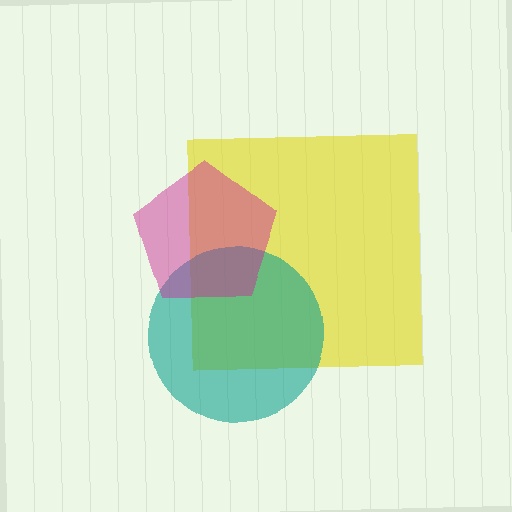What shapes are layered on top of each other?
The layered shapes are: a yellow square, a teal circle, a magenta pentagon.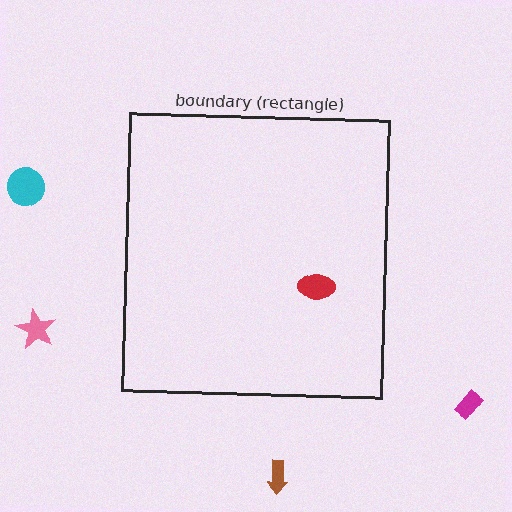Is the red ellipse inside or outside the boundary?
Inside.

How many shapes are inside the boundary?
1 inside, 4 outside.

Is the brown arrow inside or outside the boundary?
Outside.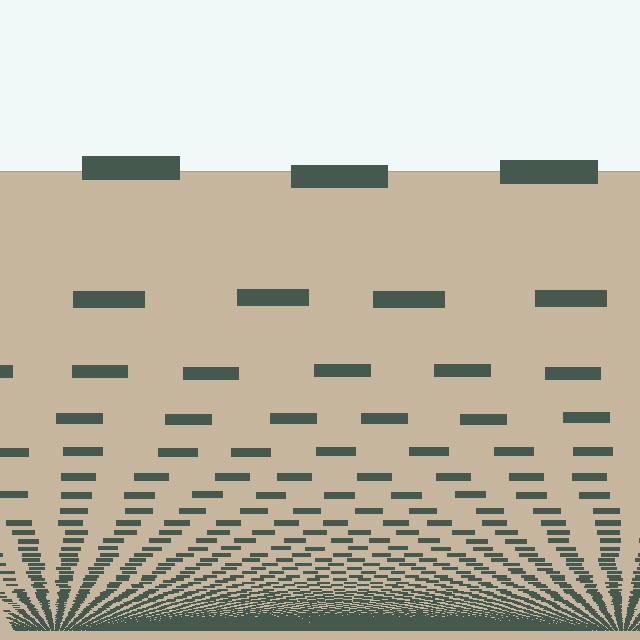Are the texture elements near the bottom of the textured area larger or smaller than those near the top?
Smaller. The gradient is inverted — elements near the bottom are smaller and denser.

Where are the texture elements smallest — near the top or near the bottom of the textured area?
Near the bottom.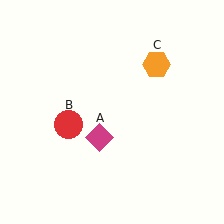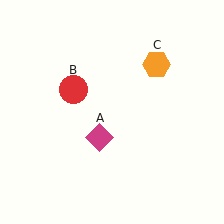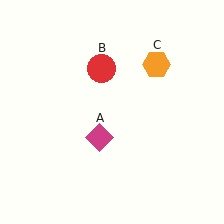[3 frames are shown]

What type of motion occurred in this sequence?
The red circle (object B) rotated clockwise around the center of the scene.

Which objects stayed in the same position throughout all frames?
Magenta diamond (object A) and orange hexagon (object C) remained stationary.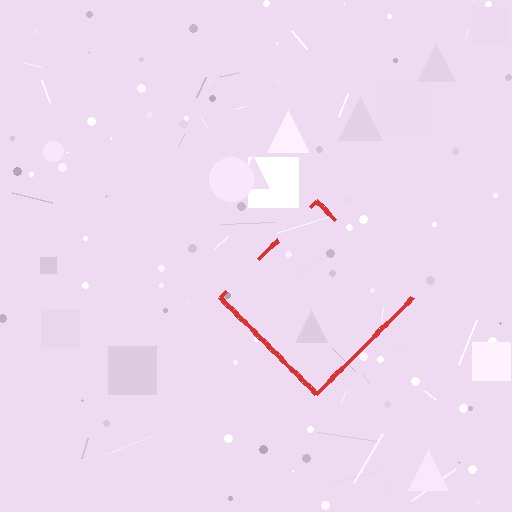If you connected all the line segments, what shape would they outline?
They would outline a diamond.